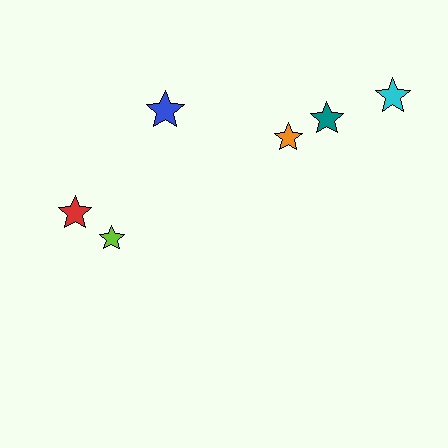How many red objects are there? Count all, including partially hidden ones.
There is 1 red object.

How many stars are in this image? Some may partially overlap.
There are 6 stars.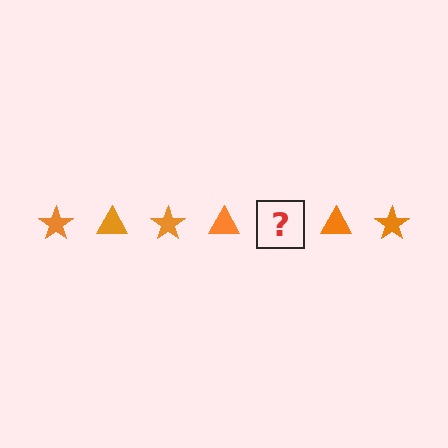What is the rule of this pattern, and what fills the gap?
The rule is that the pattern cycles through star, triangle shapes in orange. The gap should be filled with an orange star.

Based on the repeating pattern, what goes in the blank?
The blank should be an orange star.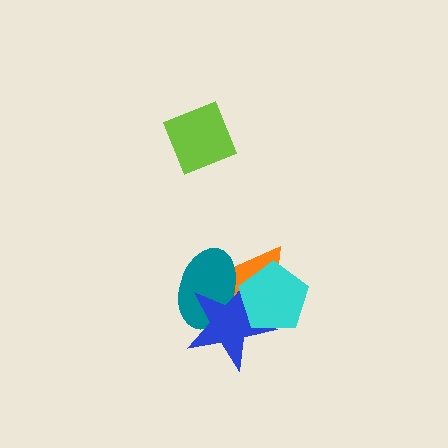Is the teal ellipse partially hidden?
Yes, it is partially covered by another shape.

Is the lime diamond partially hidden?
No, no other shape covers it.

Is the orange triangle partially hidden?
Yes, it is partially covered by another shape.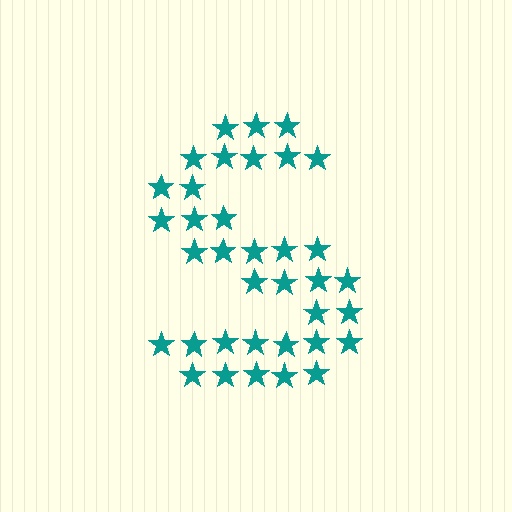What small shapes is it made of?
It is made of small stars.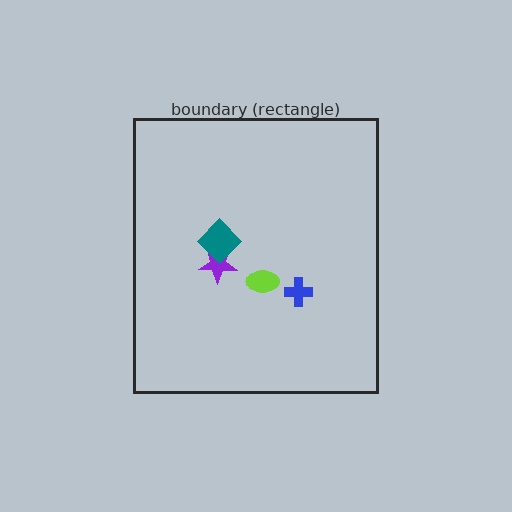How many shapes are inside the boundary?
4 inside, 0 outside.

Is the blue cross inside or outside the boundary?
Inside.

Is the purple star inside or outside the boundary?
Inside.